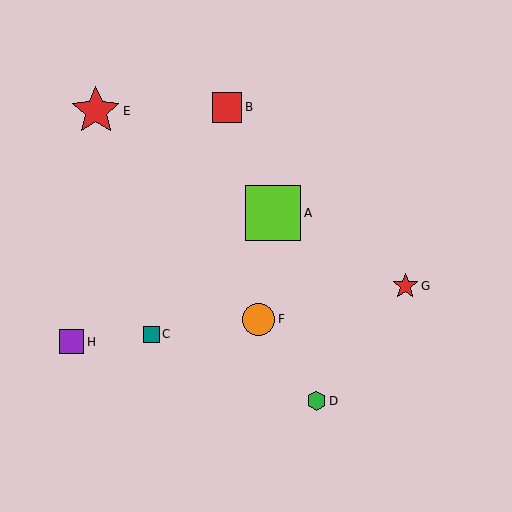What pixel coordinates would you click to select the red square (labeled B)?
Click at (227, 107) to select the red square B.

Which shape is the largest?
The lime square (labeled A) is the largest.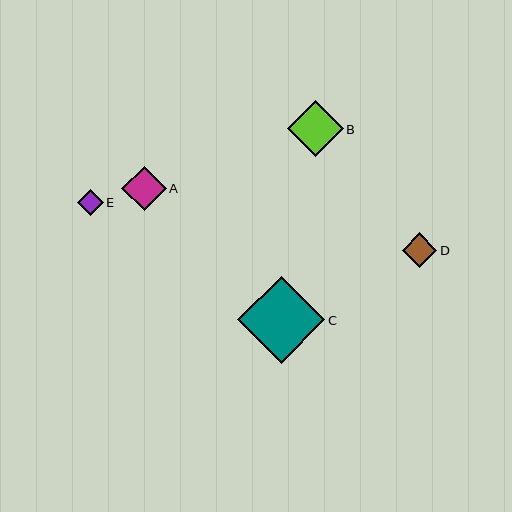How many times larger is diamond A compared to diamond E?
Diamond A is approximately 1.7 times the size of diamond E.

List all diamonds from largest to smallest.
From largest to smallest: C, B, A, D, E.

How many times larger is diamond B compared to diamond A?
Diamond B is approximately 1.3 times the size of diamond A.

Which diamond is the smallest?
Diamond E is the smallest with a size of approximately 26 pixels.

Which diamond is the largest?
Diamond C is the largest with a size of approximately 87 pixels.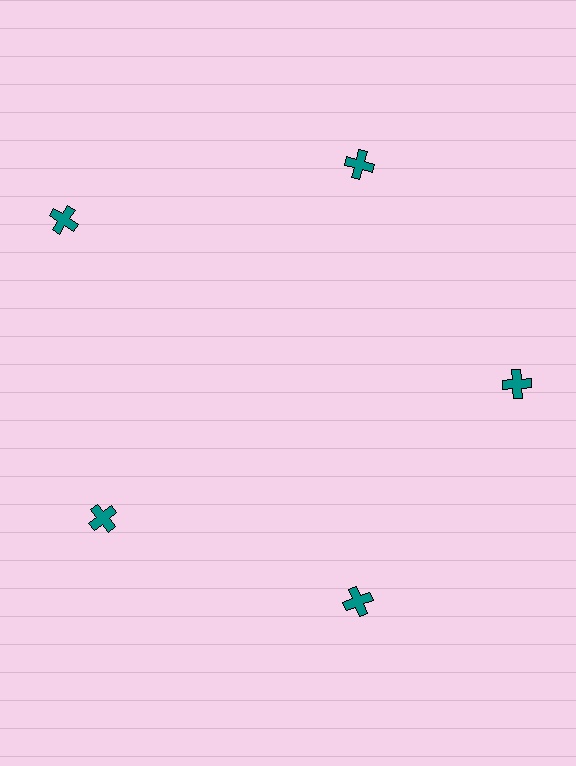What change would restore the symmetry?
The symmetry would be restored by moving it inward, back onto the ring so that all 5 crosses sit at equal angles and equal distance from the center.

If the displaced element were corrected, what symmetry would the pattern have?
It would have 5-fold rotational symmetry — the pattern would map onto itself every 72 degrees.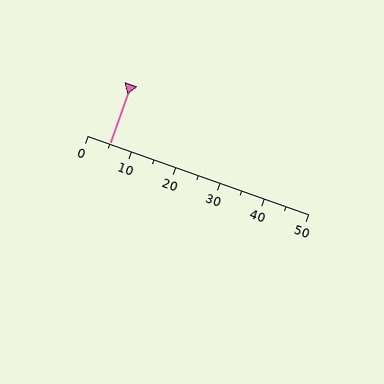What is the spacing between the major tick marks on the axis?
The major ticks are spaced 10 apart.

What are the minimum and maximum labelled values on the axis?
The axis runs from 0 to 50.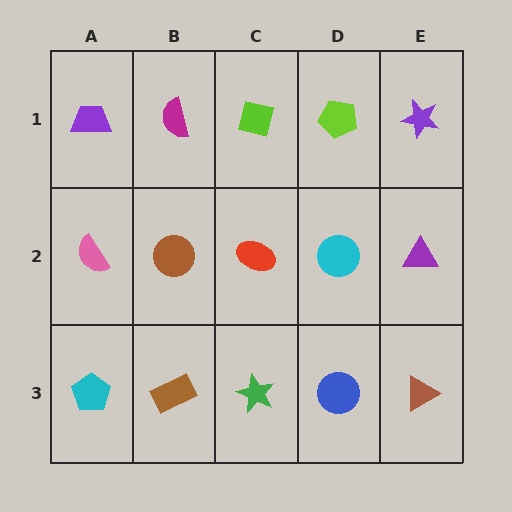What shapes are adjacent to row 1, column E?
A purple triangle (row 2, column E), a lime pentagon (row 1, column D).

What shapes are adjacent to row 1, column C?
A red ellipse (row 2, column C), a magenta semicircle (row 1, column B), a lime pentagon (row 1, column D).